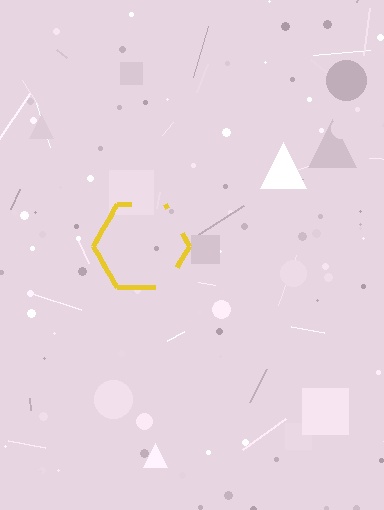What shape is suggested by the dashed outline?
The dashed outline suggests a hexagon.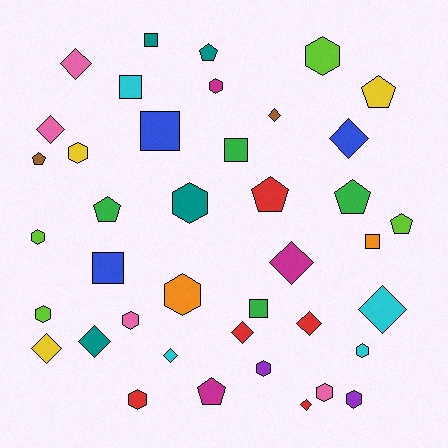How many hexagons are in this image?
There are 13 hexagons.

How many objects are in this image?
There are 40 objects.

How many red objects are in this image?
There are 5 red objects.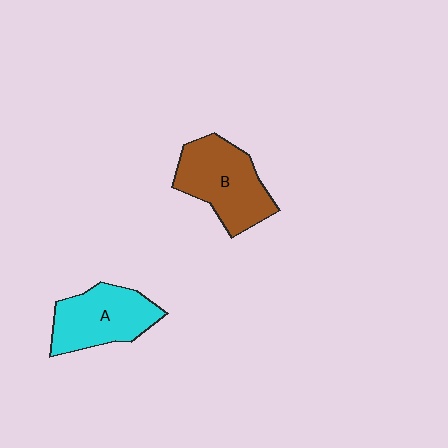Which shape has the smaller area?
Shape A (cyan).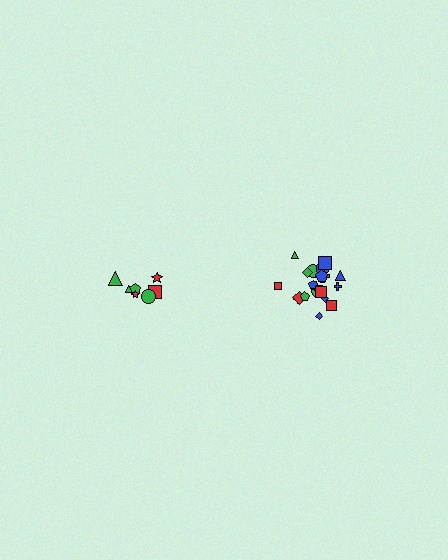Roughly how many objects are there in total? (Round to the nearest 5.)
Roughly 30 objects in total.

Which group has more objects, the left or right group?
The right group.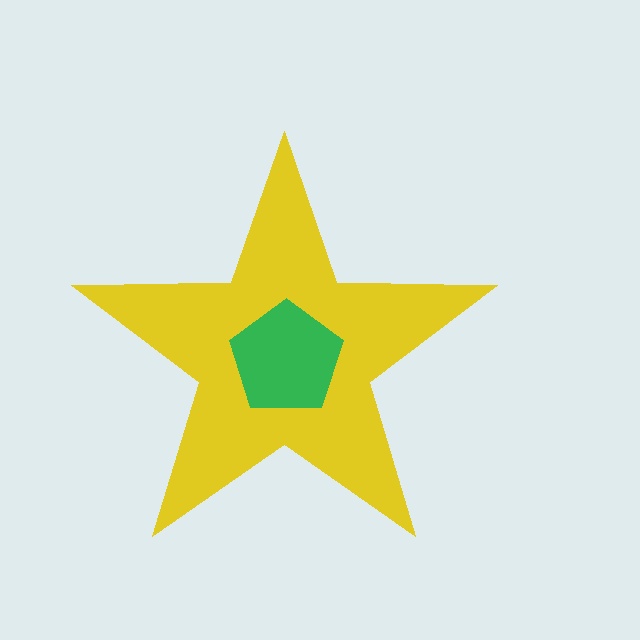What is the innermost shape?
The green pentagon.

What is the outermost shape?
The yellow star.